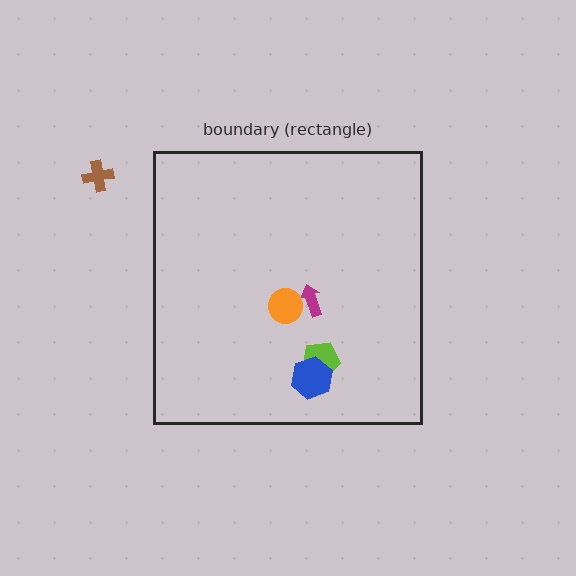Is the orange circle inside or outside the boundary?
Inside.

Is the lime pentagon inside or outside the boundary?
Inside.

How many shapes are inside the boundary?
4 inside, 1 outside.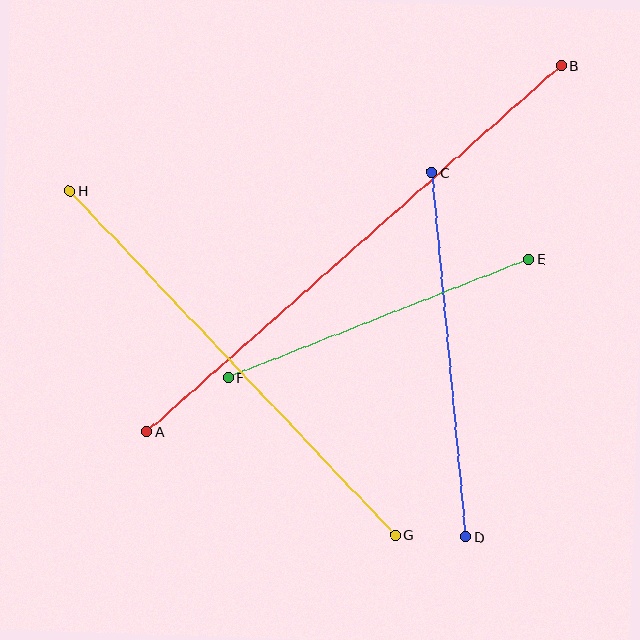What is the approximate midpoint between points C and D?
The midpoint is at approximately (448, 355) pixels.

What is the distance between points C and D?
The distance is approximately 366 pixels.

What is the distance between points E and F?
The distance is approximately 323 pixels.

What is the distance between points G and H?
The distance is approximately 474 pixels.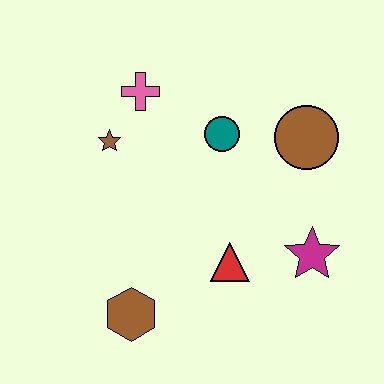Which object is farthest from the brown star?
The magenta star is farthest from the brown star.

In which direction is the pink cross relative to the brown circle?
The pink cross is to the left of the brown circle.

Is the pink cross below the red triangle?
No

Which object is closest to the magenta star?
The red triangle is closest to the magenta star.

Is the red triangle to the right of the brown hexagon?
Yes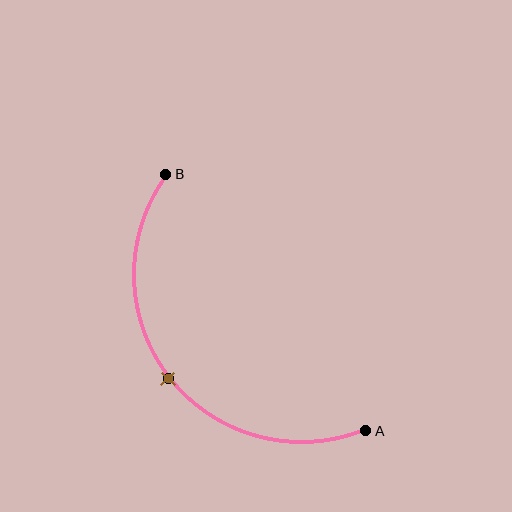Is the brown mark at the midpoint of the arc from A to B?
Yes. The brown mark lies on the arc at equal arc-length from both A and B — it is the arc midpoint.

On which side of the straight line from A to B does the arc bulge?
The arc bulges below and to the left of the straight line connecting A and B.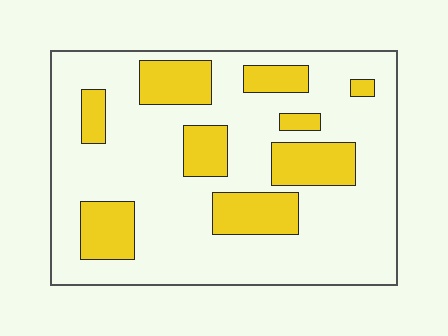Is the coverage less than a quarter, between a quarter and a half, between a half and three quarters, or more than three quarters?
Between a quarter and a half.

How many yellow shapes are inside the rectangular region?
9.